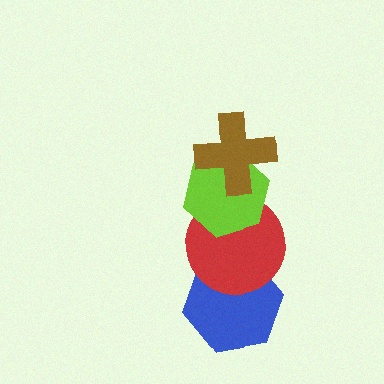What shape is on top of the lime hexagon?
The brown cross is on top of the lime hexagon.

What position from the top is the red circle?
The red circle is 3rd from the top.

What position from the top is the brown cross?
The brown cross is 1st from the top.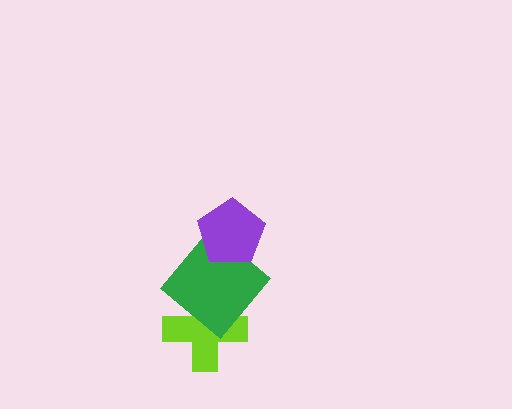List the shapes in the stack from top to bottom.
From top to bottom: the purple pentagon, the green diamond, the lime cross.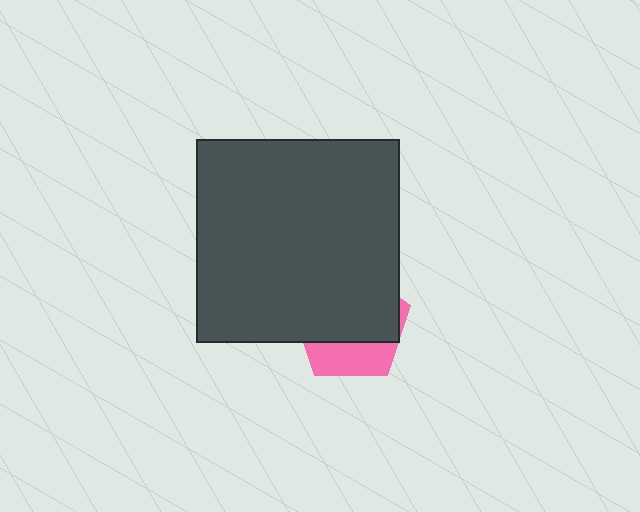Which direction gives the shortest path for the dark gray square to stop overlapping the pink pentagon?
Moving up gives the shortest separation.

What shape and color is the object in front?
The object in front is a dark gray square.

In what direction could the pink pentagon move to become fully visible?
The pink pentagon could move down. That would shift it out from behind the dark gray square entirely.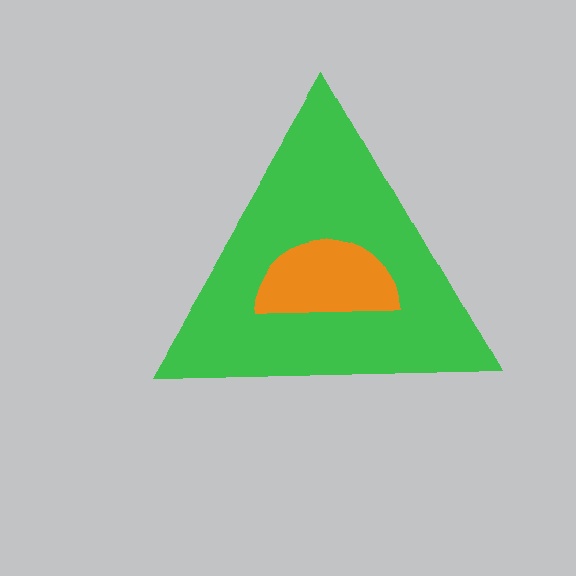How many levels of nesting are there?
2.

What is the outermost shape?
The green triangle.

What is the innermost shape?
The orange semicircle.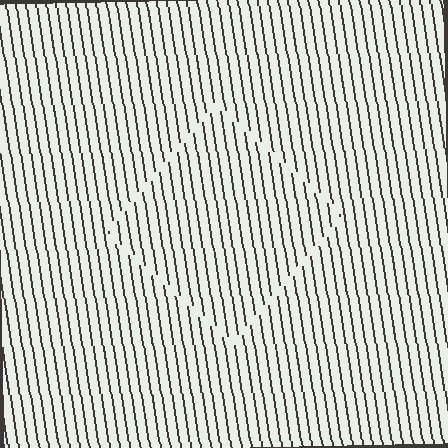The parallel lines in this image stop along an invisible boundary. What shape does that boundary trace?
An illusory square. The interior of the shape contains the same grating, shifted by half a period — the contour is defined by the phase discontinuity where line-ends from the inner and outer gratings abut.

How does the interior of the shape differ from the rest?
The interior of the shape contains the same grating, shifted by half a period — the contour is defined by the phase discontinuity where line-ends from the inner and outer gratings abut.